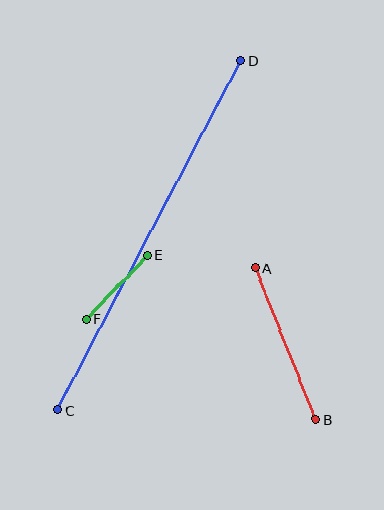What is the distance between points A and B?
The distance is approximately 163 pixels.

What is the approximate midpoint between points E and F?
The midpoint is at approximately (117, 287) pixels.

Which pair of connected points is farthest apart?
Points C and D are farthest apart.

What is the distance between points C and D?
The distance is approximately 394 pixels.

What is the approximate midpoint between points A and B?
The midpoint is at approximately (285, 344) pixels.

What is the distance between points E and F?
The distance is approximately 88 pixels.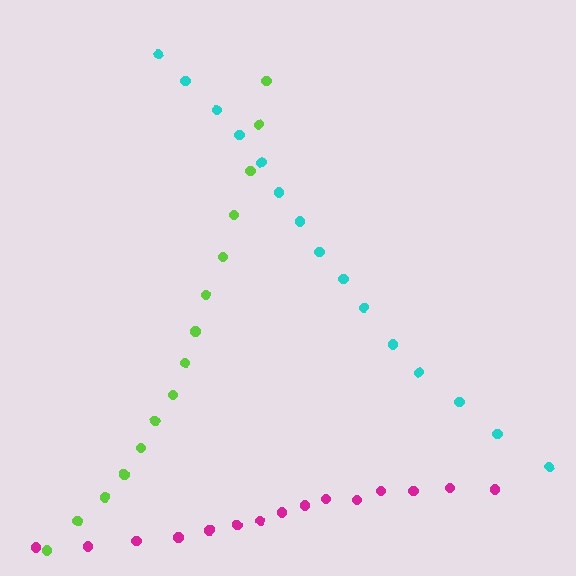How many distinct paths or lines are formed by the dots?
There are 3 distinct paths.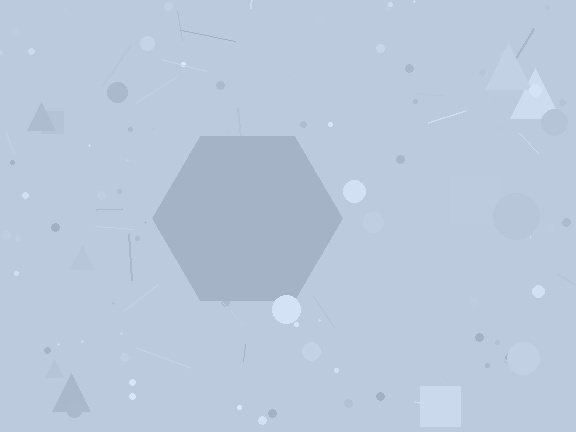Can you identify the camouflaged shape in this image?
The camouflaged shape is a hexagon.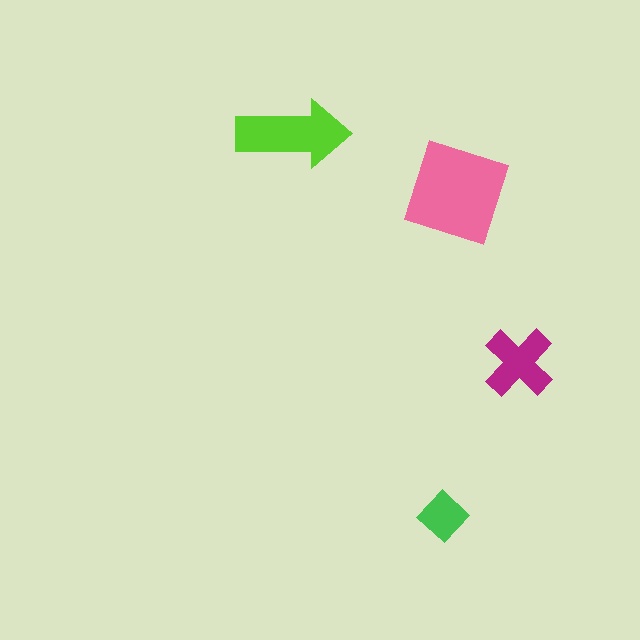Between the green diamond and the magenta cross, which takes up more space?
The magenta cross.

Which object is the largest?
The pink diamond.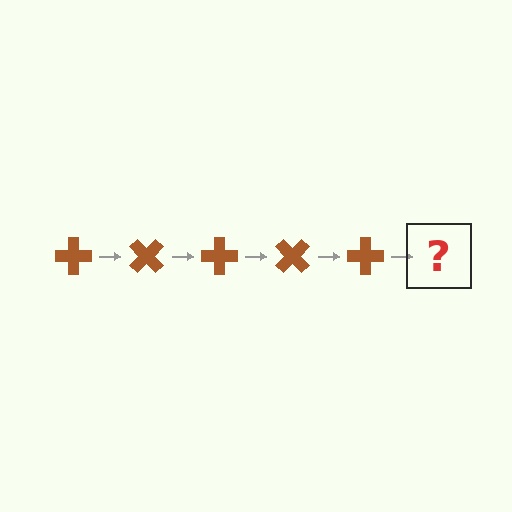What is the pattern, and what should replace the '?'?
The pattern is that the cross rotates 45 degrees each step. The '?' should be a brown cross rotated 225 degrees.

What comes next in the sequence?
The next element should be a brown cross rotated 225 degrees.